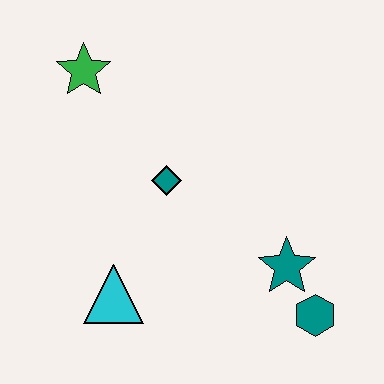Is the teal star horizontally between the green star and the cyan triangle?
No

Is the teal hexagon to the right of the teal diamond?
Yes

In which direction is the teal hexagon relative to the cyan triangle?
The teal hexagon is to the right of the cyan triangle.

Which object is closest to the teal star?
The teal hexagon is closest to the teal star.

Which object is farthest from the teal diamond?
The teal hexagon is farthest from the teal diamond.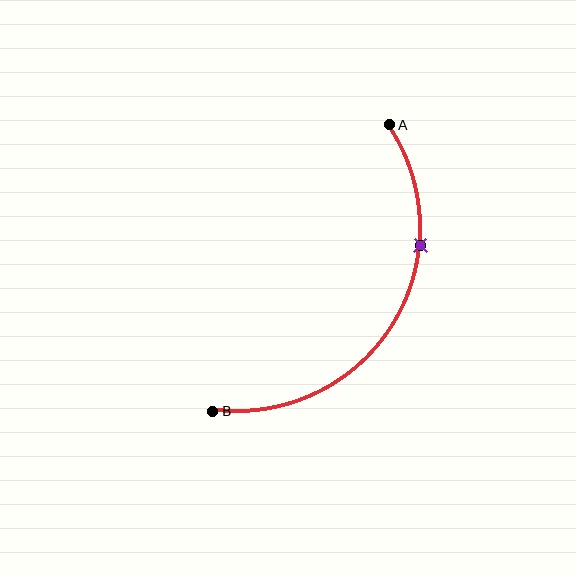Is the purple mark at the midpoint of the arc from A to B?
No. The purple mark lies on the arc but is closer to endpoint A. The arc midpoint would be at the point on the curve equidistant along the arc from both A and B.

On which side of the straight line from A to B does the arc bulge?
The arc bulges to the right of the straight line connecting A and B.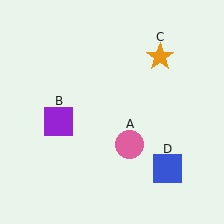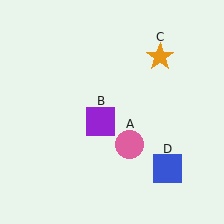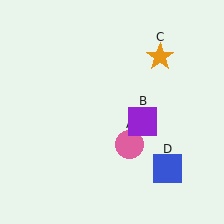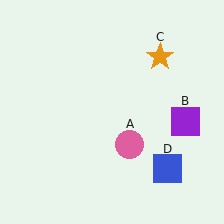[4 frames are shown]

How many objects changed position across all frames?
1 object changed position: purple square (object B).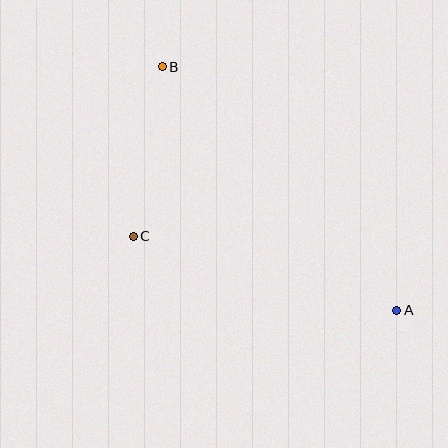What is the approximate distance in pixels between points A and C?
The distance between A and C is approximately 274 pixels.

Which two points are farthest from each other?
Points A and B are farthest from each other.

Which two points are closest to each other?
Points B and C are closest to each other.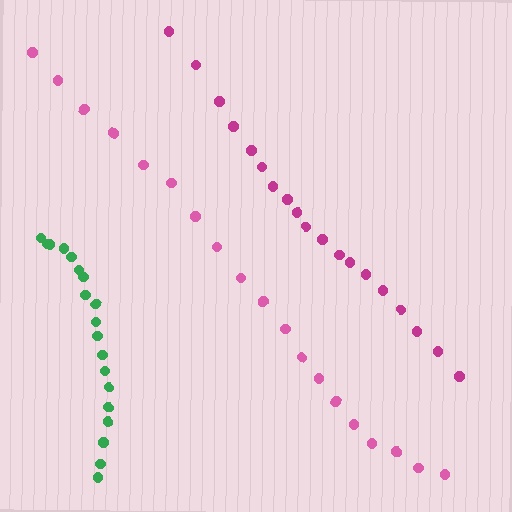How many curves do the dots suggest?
There are 3 distinct paths.